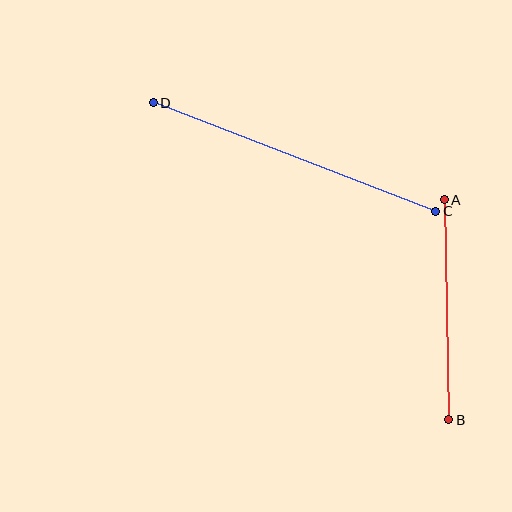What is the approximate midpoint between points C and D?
The midpoint is at approximately (294, 157) pixels.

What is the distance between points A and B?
The distance is approximately 220 pixels.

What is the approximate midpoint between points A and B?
The midpoint is at approximately (447, 310) pixels.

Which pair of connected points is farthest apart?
Points C and D are farthest apart.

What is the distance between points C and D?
The distance is approximately 303 pixels.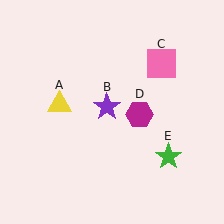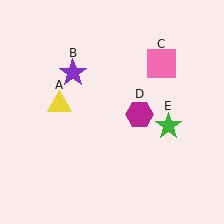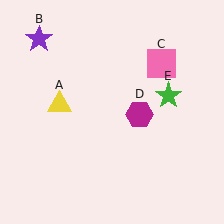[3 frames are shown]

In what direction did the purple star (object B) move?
The purple star (object B) moved up and to the left.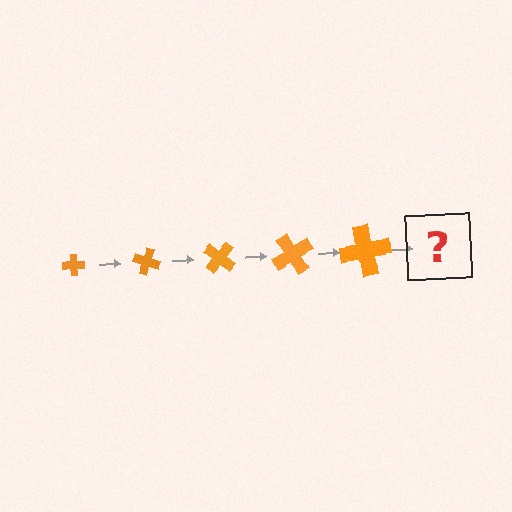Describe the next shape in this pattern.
It should be a cross, larger than the previous one and rotated 100 degrees from the start.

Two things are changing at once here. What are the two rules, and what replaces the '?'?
The two rules are that the cross grows larger each step and it rotates 20 degrees each step. The '?' should be a cross, larger than the previous one and rotated 100 degrees from the start.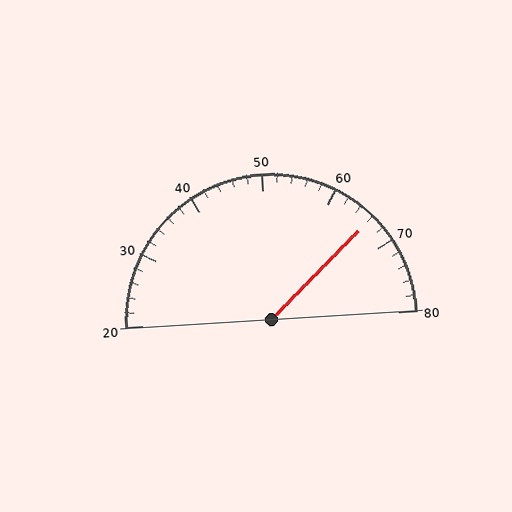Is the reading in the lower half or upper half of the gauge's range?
The reading is in the upper half of the range (20 to 80).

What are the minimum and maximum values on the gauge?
The gauge ranges from 20 to 80.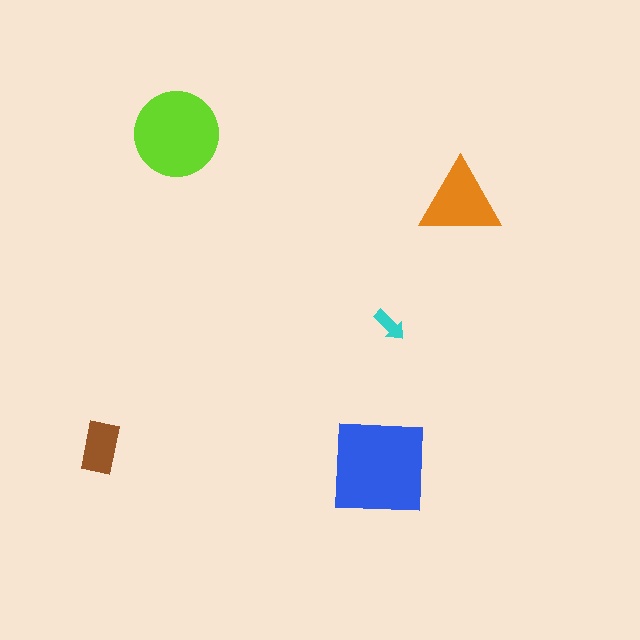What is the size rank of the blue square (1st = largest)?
1st.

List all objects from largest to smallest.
The blue square, the lime circle, the orange triangle, the brown rectangle, the cyan arrow.